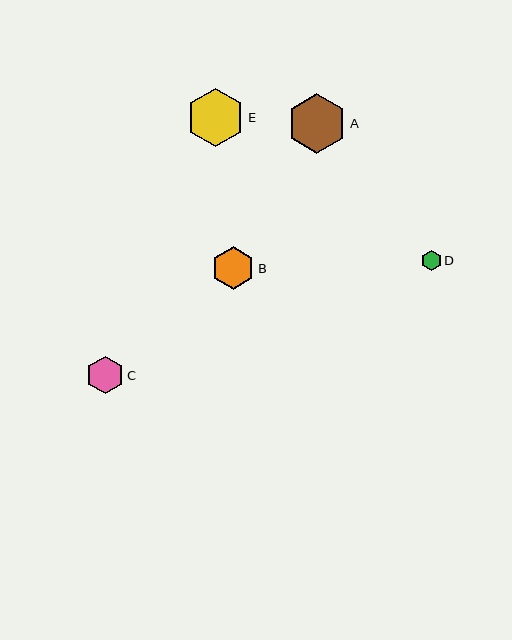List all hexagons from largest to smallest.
From largest to smallest: A, E, B, C, D.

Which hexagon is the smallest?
Hexagon D is the smallest with a size of approximately 20 pixels.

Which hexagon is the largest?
Hexagon A is the largest with a size of approximately 60 pixels.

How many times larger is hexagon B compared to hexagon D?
Hexagon B is approximately 2.2 times the size of hexagon D.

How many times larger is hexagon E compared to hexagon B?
Hexagon E is approximately 1.4 times the size of hexagon B.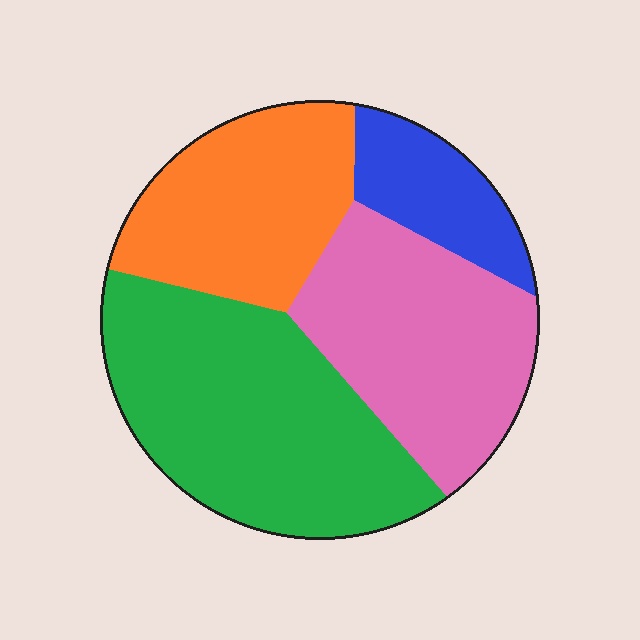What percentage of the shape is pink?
Pink takes up about one quarter (1/4) of the shape.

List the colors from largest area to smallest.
From largest to smallest: green, pink, orange, blue.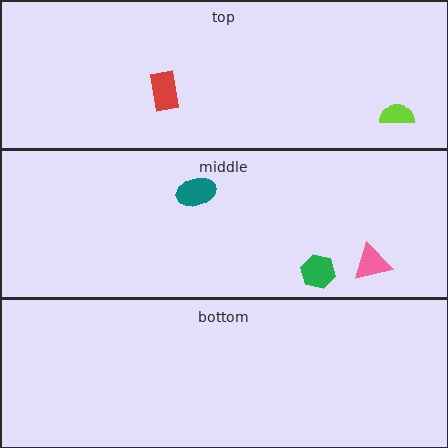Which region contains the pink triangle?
The middle region.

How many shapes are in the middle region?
3.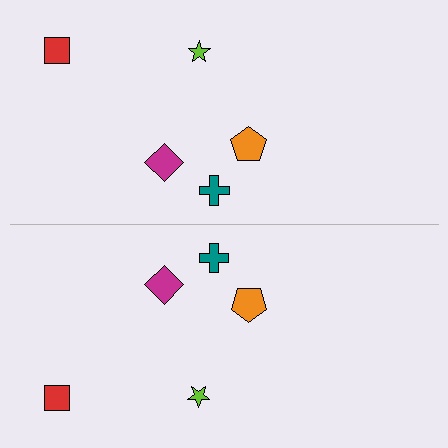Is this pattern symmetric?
Yes, this pattern has bilateral (reflection) symmetry.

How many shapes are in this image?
There are 10 shapes in this image.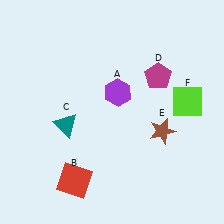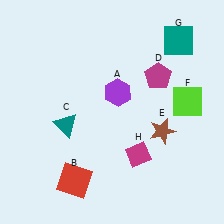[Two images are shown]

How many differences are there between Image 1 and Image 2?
There are 2 differences between the two images.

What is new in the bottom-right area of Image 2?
A magenta diamond (H) was added in the bottom-right area of Image 2.